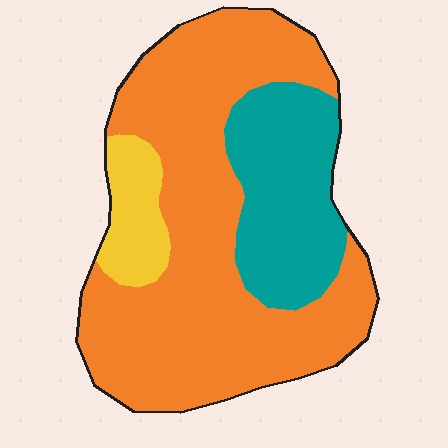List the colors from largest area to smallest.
From largest to smallest: orange, teal, yellow.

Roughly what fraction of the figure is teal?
Teal covers roughly 25% of the figure.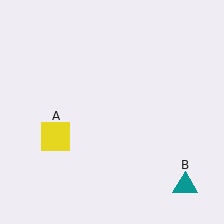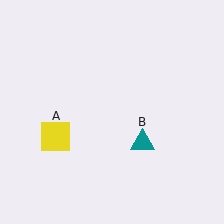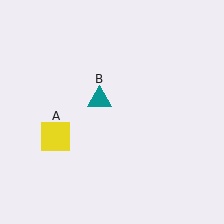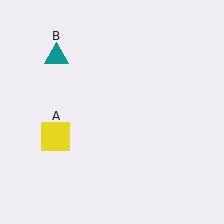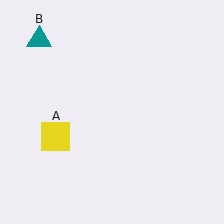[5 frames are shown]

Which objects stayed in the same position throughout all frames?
Yellow square (object A) remained stationary.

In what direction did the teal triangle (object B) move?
The teal triangle (object B) moved up and to the left.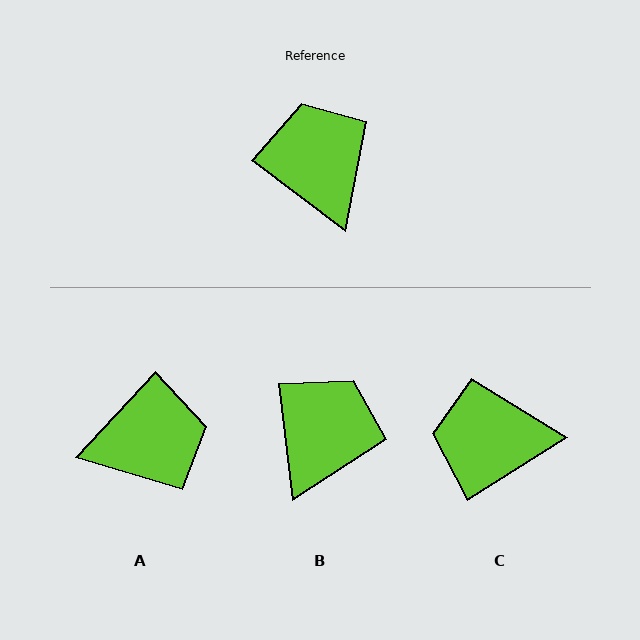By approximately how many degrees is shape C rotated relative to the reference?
Approximately 70 degrees counter-clockwise.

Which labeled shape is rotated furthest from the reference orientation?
A, about 96 degrees away.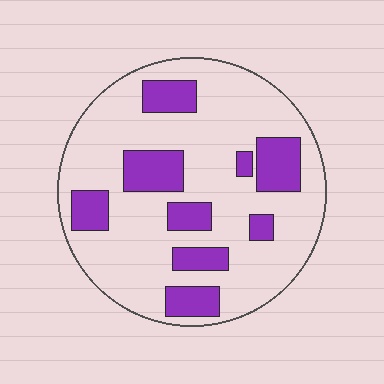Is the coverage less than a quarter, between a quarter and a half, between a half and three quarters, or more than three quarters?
Less than a quarter.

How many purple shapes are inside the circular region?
9.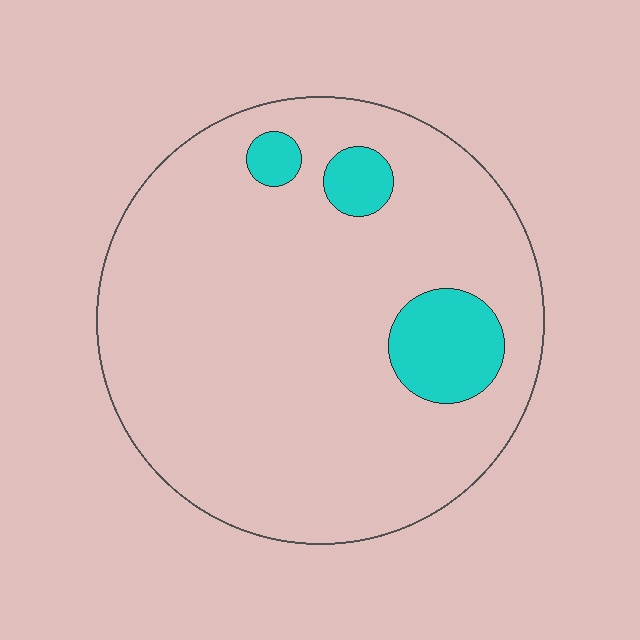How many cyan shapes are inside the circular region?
3.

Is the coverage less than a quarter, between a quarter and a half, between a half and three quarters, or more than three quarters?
Less than a quarter.